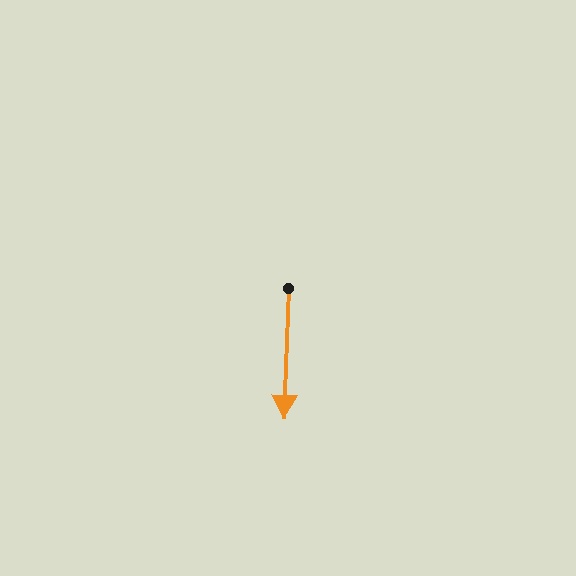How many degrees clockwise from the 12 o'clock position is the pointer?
Approximately 182 degrees.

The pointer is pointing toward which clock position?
Roughly 6 o'clock.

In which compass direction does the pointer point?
South.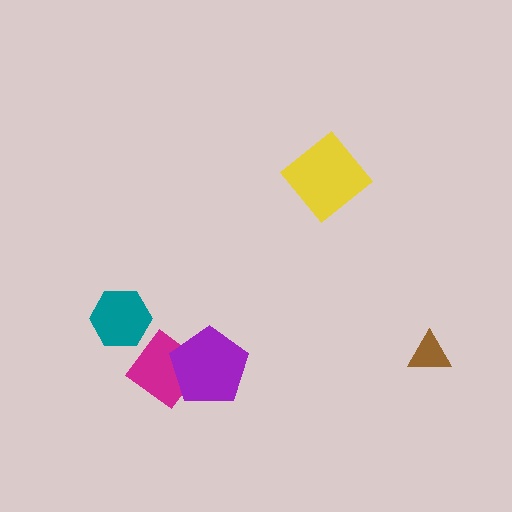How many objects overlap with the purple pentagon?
1 object overlaps with the purple pentagon.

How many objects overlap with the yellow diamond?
0 objects overlap with the yellow diamond.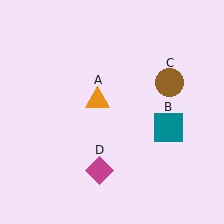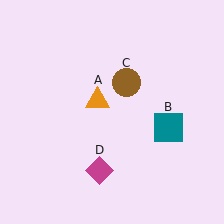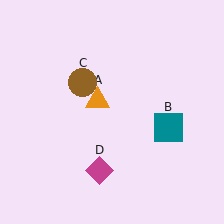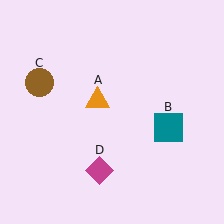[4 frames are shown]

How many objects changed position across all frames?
1 object changed position: brown circle (object C).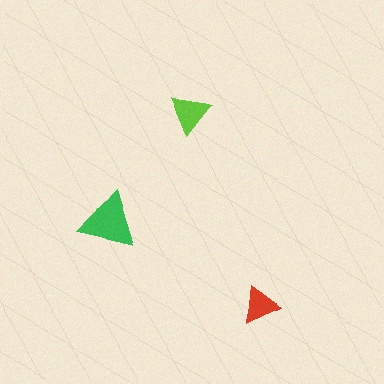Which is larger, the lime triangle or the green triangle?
The green one.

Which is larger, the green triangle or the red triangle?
The green one.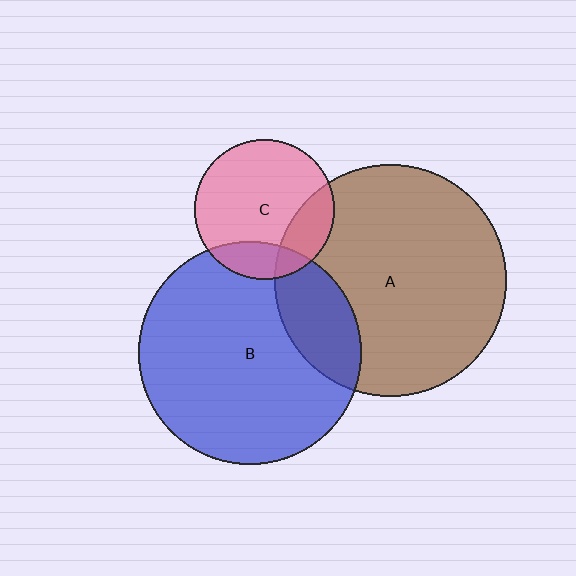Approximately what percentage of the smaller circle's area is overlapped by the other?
Approximately 20%.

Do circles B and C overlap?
Yes.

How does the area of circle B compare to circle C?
Approximately 2.5 times.